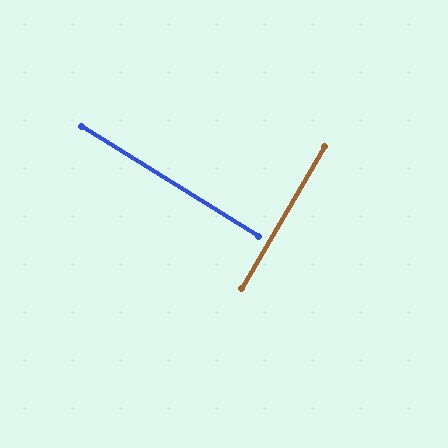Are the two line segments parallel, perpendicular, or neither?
Perpendicular — they meet at approximately 88°.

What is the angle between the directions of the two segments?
Approximately 88 degrees.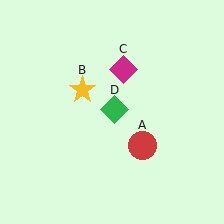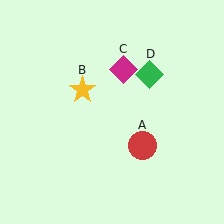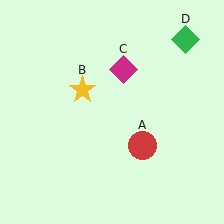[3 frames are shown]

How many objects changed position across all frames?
1 object changed position: green diamond (object D).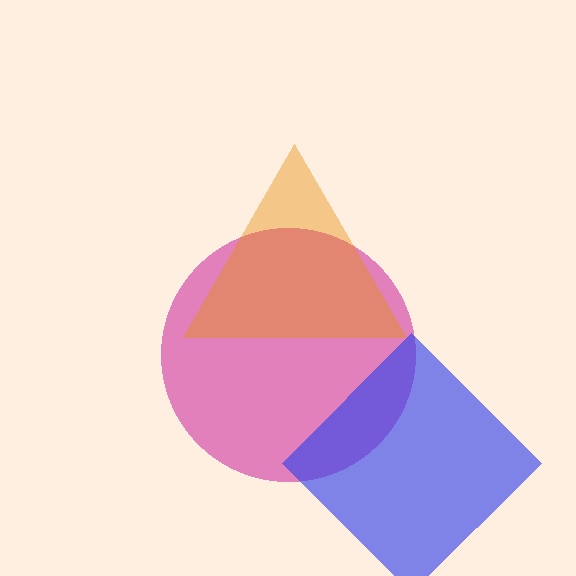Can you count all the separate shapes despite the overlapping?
Yes, there are 3 separate shapes.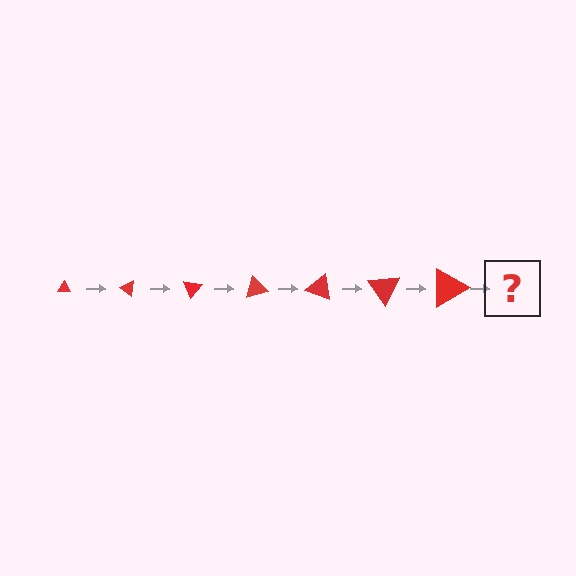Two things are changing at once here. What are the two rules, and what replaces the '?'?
The two rules are that the triangle grows larger each step and it rotates 35 degrees each step. The '?' should be a triangle, larger than the previous one and rotated 245 degrees from the start.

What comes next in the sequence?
The next element should be a triangle, larger than the previous one and rotated 245 degrees from the start.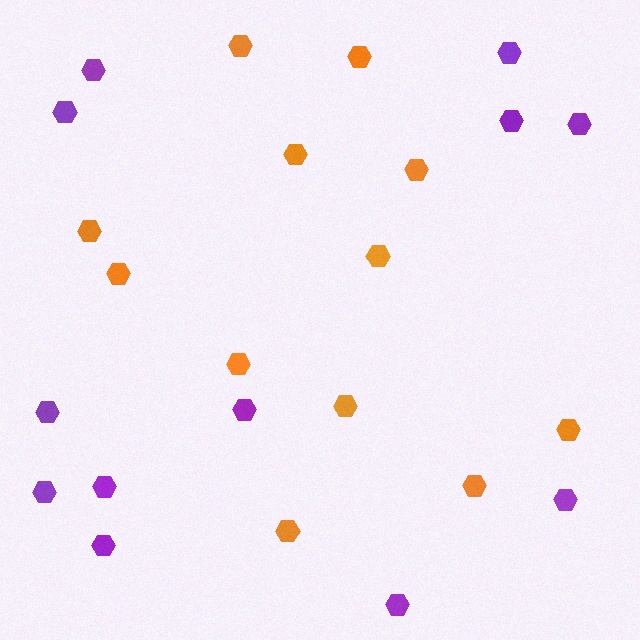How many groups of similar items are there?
There are 2 groups: one group of purple hexagons (12) and one group of orange hexagons (12).